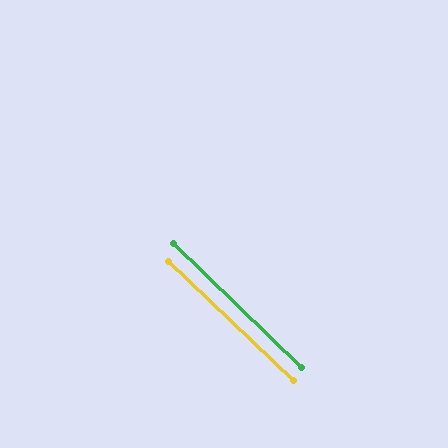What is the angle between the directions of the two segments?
Approximately 0 degrees.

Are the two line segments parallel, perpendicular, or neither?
Parallel — their directions differ by only 0.4°.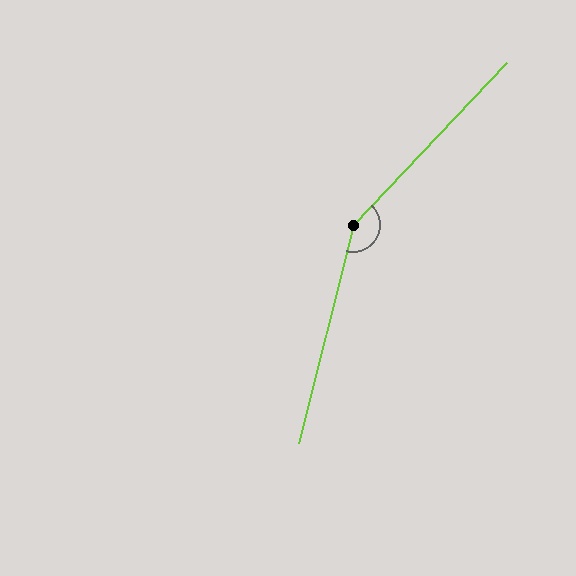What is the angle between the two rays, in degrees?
Approximately 151 degrees.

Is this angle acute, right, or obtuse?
It is obtuse.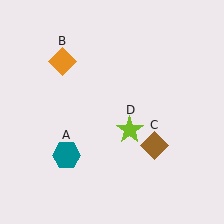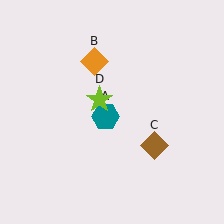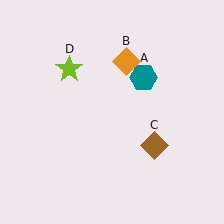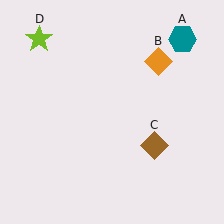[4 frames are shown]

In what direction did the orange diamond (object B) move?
The orange diamond (object B) moved right.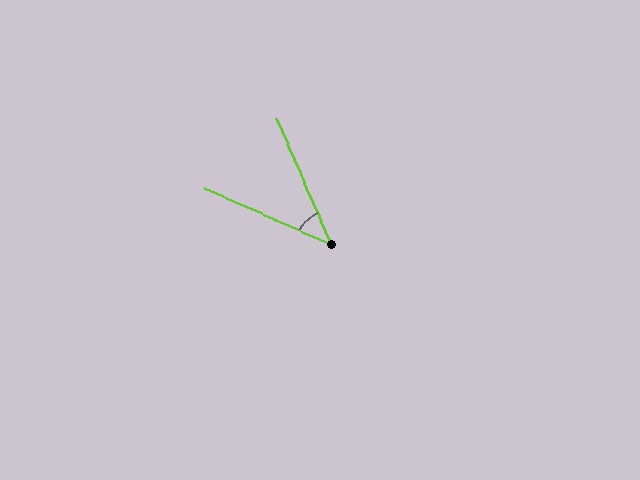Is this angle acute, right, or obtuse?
It is acute.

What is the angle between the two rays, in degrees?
Approximately 43 degrees.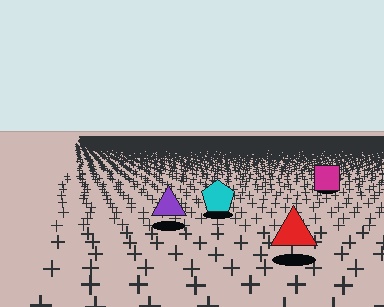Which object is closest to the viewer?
The red triangle is closest. The texture marks near it are larger and more spread out.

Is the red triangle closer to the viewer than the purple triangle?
Yes. The red triangle is closer — you can tell from the texture gradient: the ground texture is coarser near it.